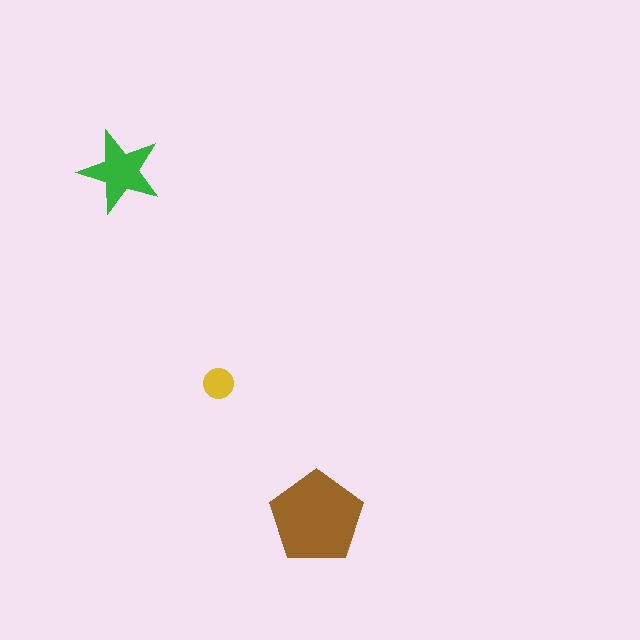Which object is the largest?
The brown pentagon.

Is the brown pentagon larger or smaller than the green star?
Larger.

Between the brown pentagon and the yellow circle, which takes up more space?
The brown pentagon.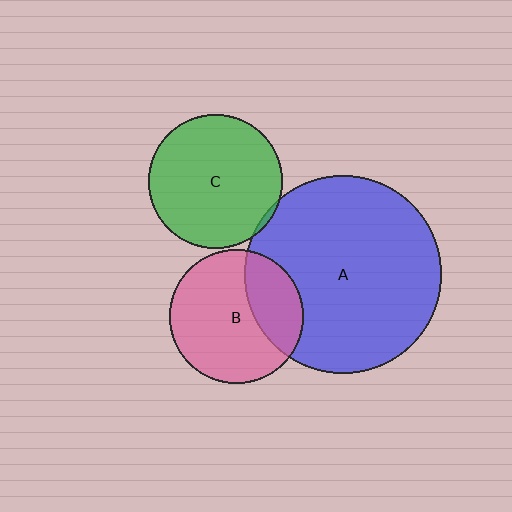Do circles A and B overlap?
Yes.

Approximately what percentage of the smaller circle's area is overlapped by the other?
Approximately 30%.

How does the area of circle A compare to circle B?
Approximately 2.2 times.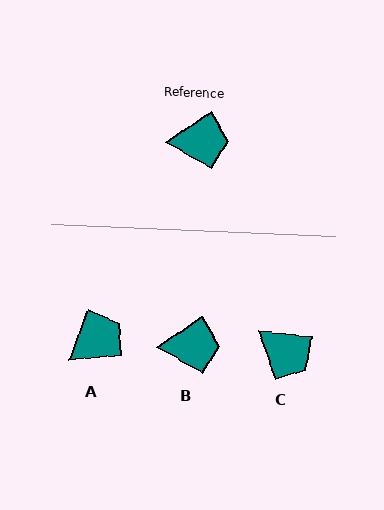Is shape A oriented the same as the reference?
No, it is off by about 36 degrees.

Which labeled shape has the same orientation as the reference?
B.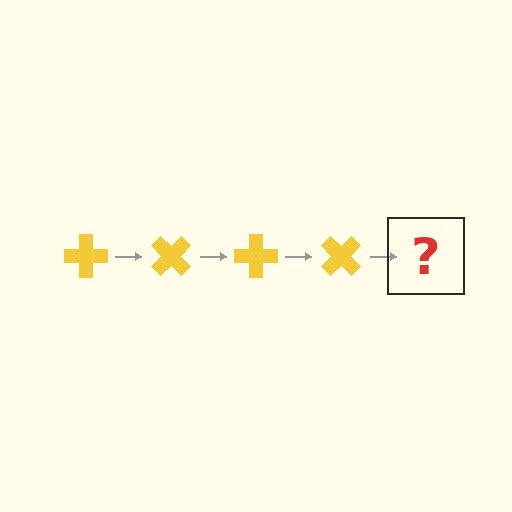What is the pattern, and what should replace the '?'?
The pattern is that the cross rotates 45 degrees each step. The '?' should be a yellow cross rotated 180 degrees.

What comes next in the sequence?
The next element should be a yellow cross rotated 180 degrees.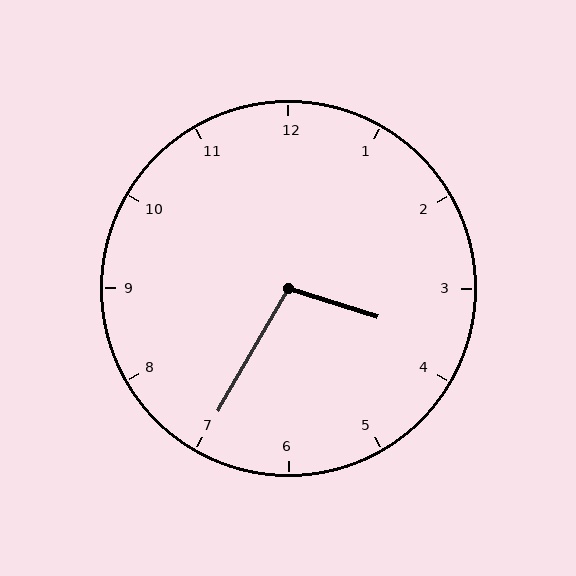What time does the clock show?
3:35.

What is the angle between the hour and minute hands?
Approximately 102 degrees.